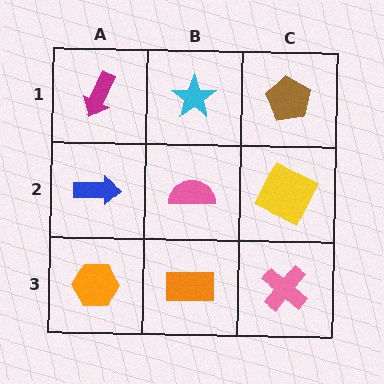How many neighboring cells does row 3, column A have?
2.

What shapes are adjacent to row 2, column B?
A cyan star (row 1, column B), an orange rectangle (row 3, column B), a blue arrow (row 2, column A), a yellow square (row 2, column C).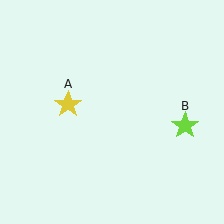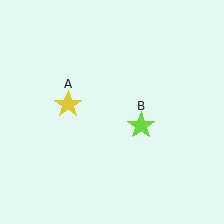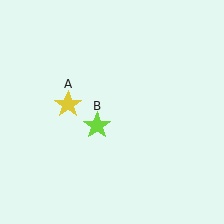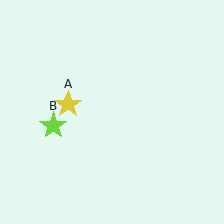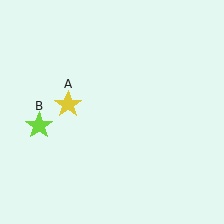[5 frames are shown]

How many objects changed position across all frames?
1 object changed position: lime star (object B).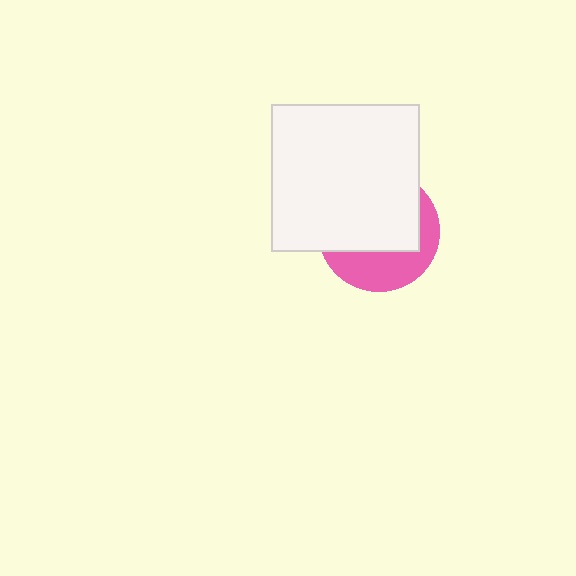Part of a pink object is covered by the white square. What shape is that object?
It is a circle.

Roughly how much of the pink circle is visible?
A small part of it is visible (roughly 38%).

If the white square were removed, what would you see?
You would see the complete pink circle.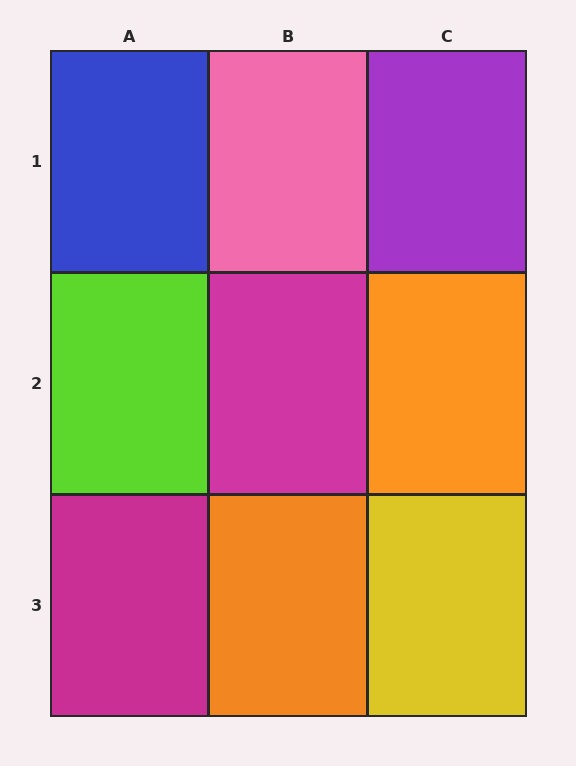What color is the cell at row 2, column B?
Magenta.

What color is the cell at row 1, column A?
Blue.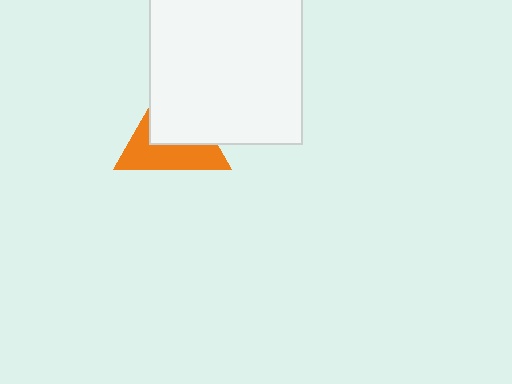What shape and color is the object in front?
The object in front is a white rectangle.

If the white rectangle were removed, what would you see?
You would see the complete orange triangle.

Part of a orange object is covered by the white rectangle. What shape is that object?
It is a triangle.